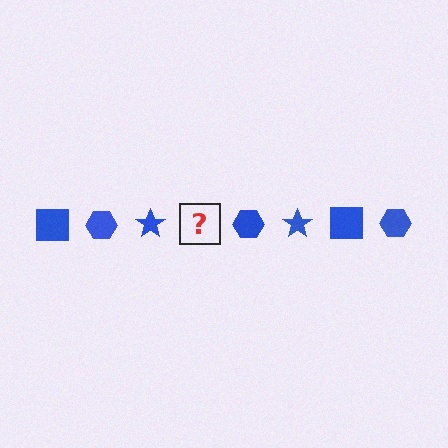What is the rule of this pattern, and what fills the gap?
The rule is that the pattern cycles through square, hexagon, star shapes in blue. The gap should be filled with a blue square.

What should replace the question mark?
The question mark should be replaced with a blue square.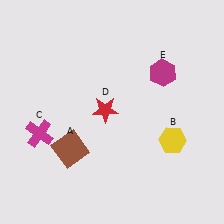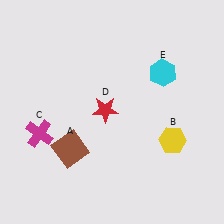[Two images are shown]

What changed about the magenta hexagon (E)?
In Image 1, E is magenta. In Image 2, it changed to cyan.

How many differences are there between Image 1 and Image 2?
There is 1 difference between the two images.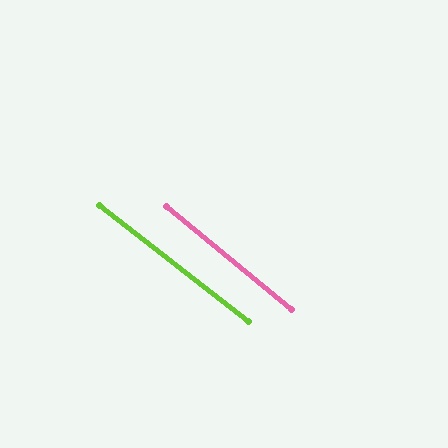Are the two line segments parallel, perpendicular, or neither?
Parallel — their directions differ by only 1.8°.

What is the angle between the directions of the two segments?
Approximately 2 degrees.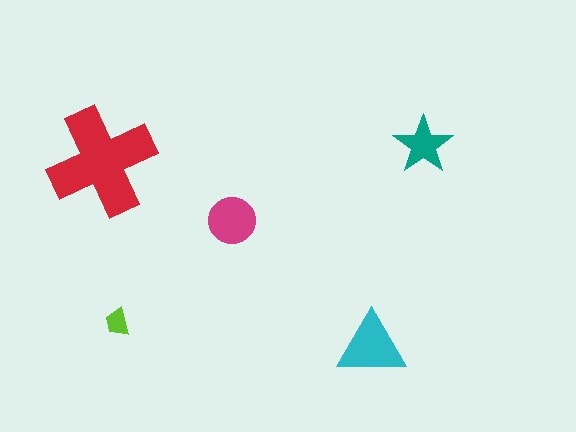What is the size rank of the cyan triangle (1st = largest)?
2nd.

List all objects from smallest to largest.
The lime trapezoid, the teal star, the magenta circle, the cyan triangle, the red cross.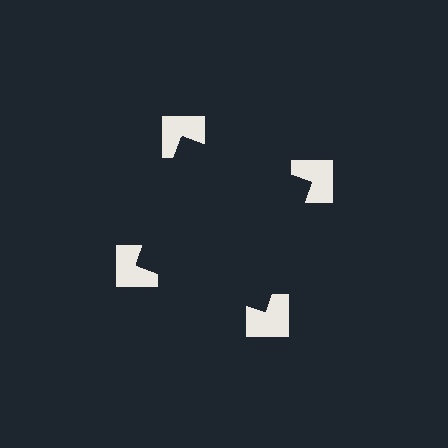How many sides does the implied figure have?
4 sides.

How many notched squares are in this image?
There are 4 — one at each vertex of the illusory square.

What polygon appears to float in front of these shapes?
An illusory square — its edges are inferred from the aligned wedge cuts in the notched squares, not physically drawn.